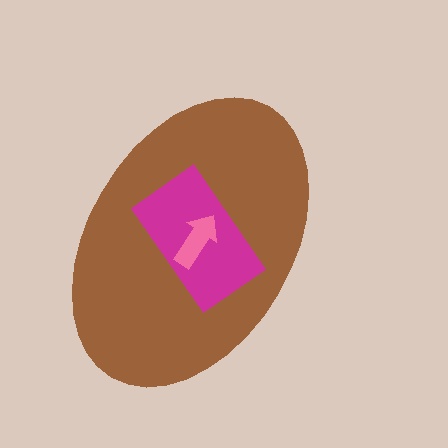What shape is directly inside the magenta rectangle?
The pink arrow.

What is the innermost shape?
The pink arrow.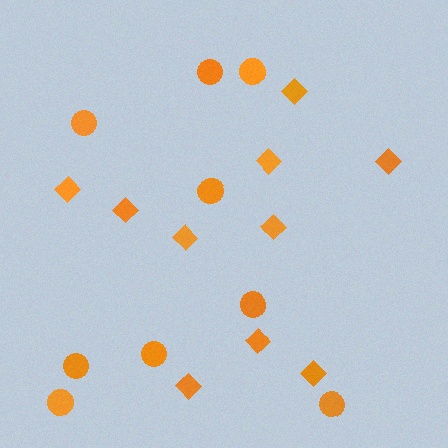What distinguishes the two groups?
There are 2 groups: one group of diamonds (10) and one group of circles (9).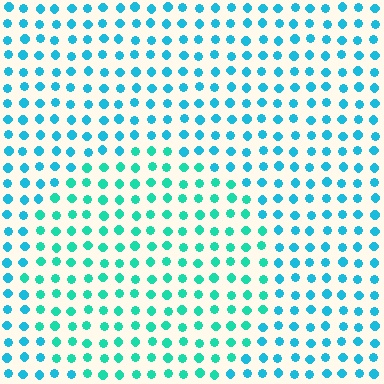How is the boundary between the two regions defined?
The boundary is defined purely by a slight shift in hue (about 26 degrees). Spacing, size, and orientation are identical on both sides.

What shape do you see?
I see a circle.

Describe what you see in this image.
The image is filled with small cyan elements in a uniform arrangement. A circle-shaped region is visible where the elements are tinted to a slightly different hue, forming a subtle color boundary.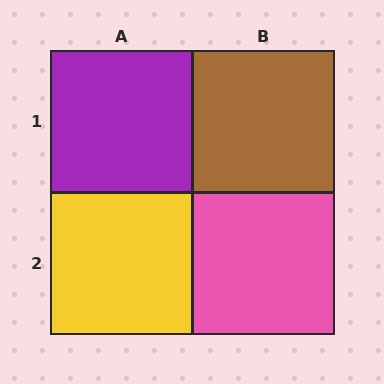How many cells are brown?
1 cell is brown.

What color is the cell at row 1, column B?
Brown.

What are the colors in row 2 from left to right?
Yellow, pink.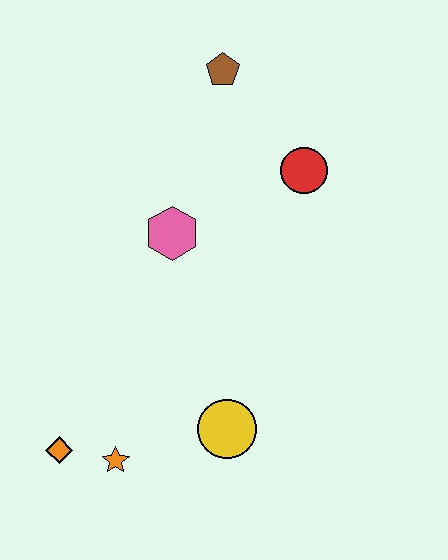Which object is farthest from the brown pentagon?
The orange diamond is farthest from the brown pentagon.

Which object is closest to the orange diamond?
The orange star is closest to the orange diamond.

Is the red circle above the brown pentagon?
No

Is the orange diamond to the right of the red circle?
No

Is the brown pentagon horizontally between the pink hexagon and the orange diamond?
No